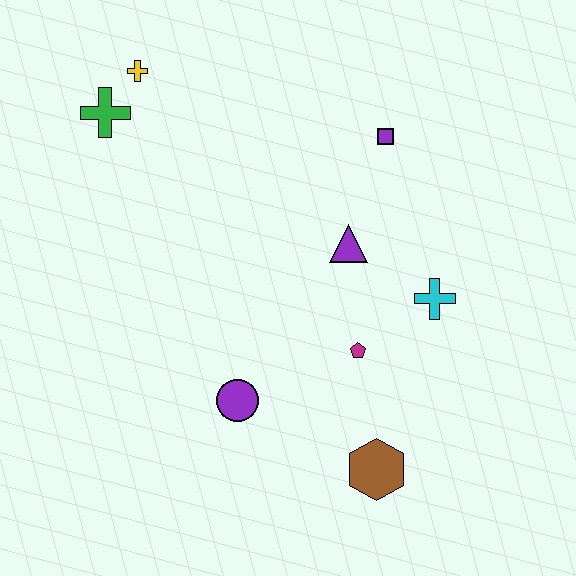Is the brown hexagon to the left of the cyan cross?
Yes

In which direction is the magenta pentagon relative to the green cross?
The magenta pentagon is to the right of the green cross.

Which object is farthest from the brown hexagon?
The yellow cross is farthest from the brown hexagon.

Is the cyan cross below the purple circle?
No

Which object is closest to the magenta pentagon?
The cyan cross is closest to the magenta pentagon.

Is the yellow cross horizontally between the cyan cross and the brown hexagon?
No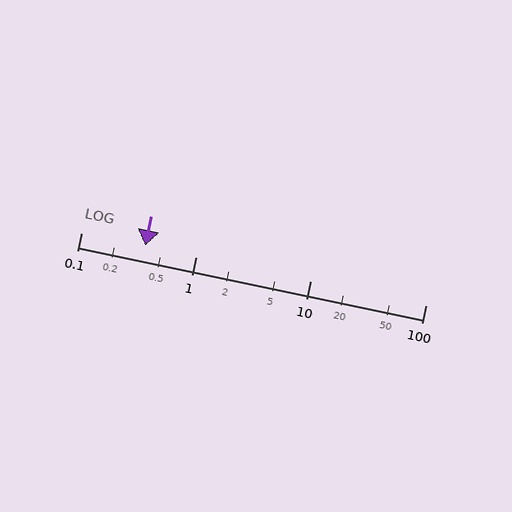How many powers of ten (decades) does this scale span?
The scale spans 3 decades, from 0.1 to 100.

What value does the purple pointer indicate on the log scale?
The pointer indicates approximately 0.36.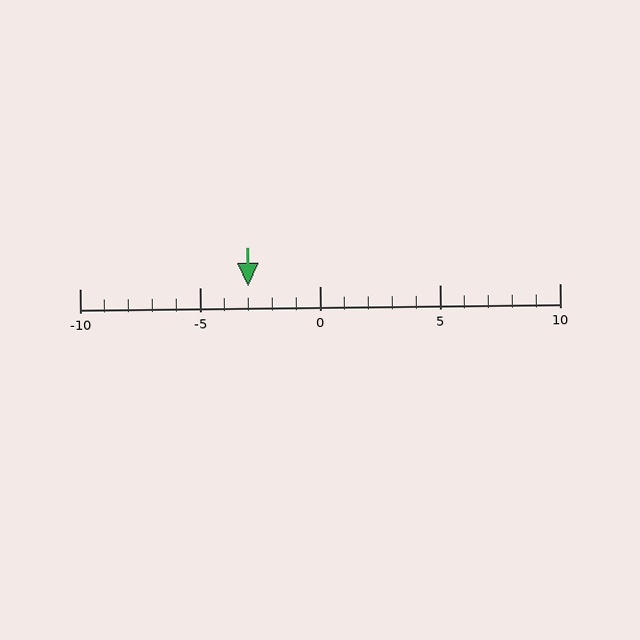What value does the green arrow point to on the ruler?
The green arrow points to approximately -3.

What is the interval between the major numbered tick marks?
The major tick marks are spaced 5 units apart.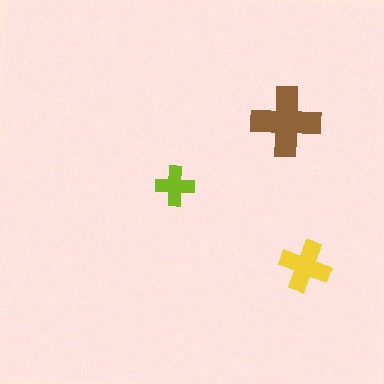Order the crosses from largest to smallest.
the brown one, the yellow one, the lime one.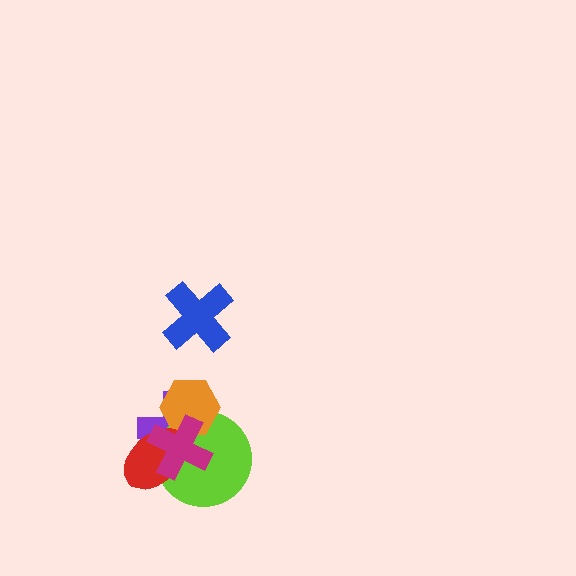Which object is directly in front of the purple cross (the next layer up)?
The lime circle is directly in front of the purple cross.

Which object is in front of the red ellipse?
The magenta cross is in front of the red ellipse.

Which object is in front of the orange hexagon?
The magenta cross is in front of the orange hexagon.